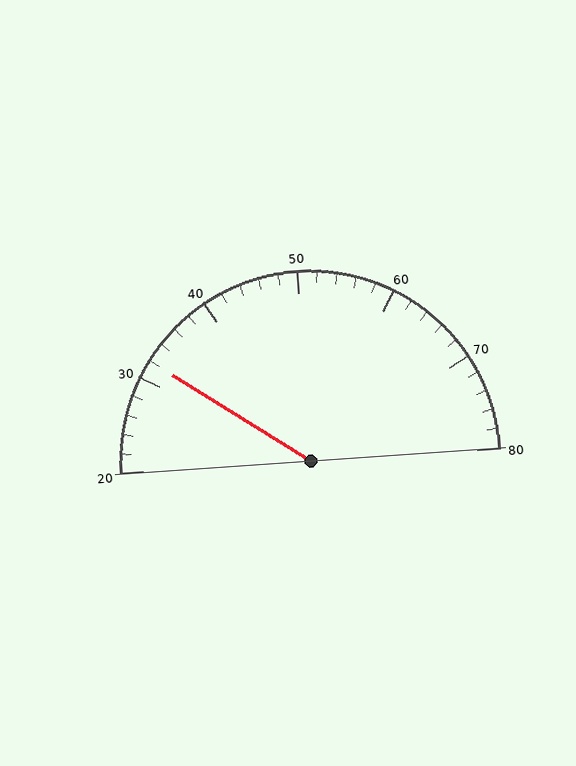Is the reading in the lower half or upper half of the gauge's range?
The reading is in the lower half of the range (20 to 80).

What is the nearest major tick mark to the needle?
The nearest major tick mark is 30.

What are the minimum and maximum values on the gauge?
The gauge ranges from 20 to 80.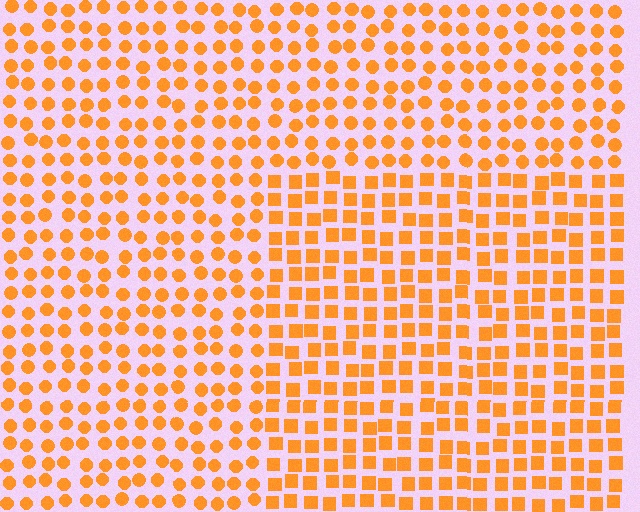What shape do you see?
I see a rectangle.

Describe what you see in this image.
The image is filled with small orange elements arranged in a uniform grid. A rectangle-shaped region contains squares, while the surrounding area contains circles. The boundary is defined purely by the change in element shape.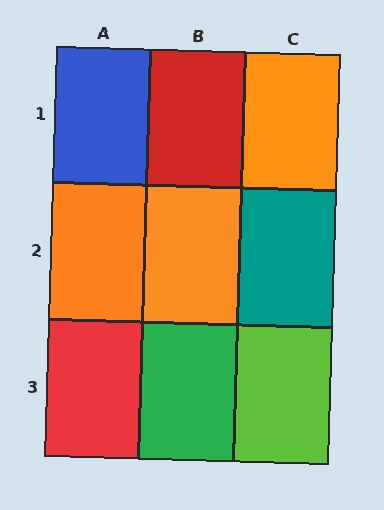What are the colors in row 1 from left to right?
Blue, red, orange.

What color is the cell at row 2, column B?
Orange.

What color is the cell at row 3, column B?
Green.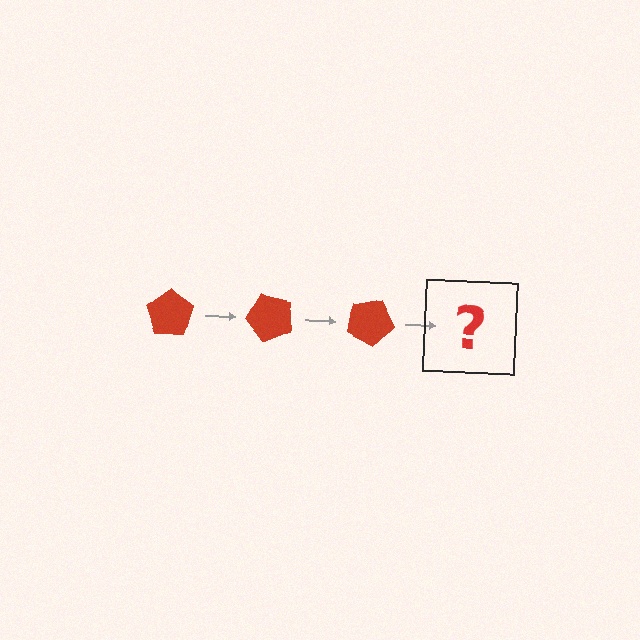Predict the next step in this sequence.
The next step is a red pentagon rotated 150 degrees.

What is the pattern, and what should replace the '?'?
The pattern is that the pentagon rotates 50 degrees each step. The '?' should be a red pentagon rotated 150 degrees.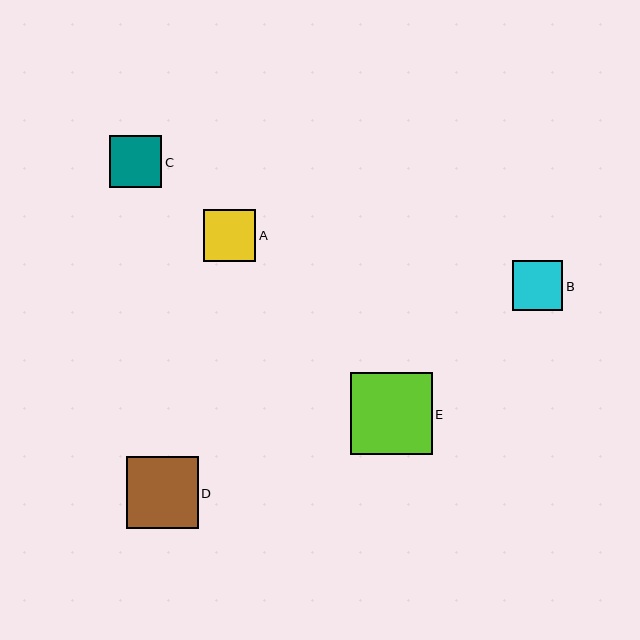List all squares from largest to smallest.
From largest to smallest: E, D, A, C, B.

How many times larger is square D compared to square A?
Square D is approximately 1.4 times the size of square A.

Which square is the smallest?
Square B is the smallest with a size of approximately 50 pixels.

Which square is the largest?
Square E is the largest with a size of approximately 82 pixels.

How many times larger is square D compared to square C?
Square D is approximately 1.4 times the size of square C.